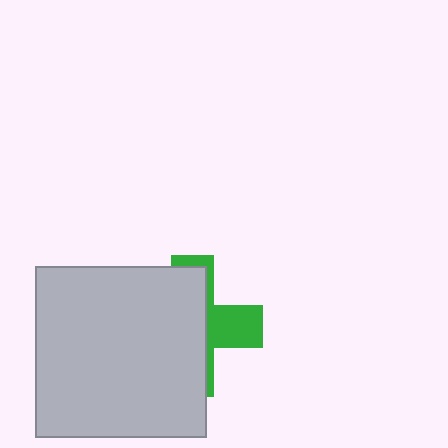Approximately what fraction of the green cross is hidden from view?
Roughly 67% of the green cross is hidden behind the light gray square.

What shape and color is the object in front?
The object in front is a light gray square.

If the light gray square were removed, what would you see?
You would see the complete green cross.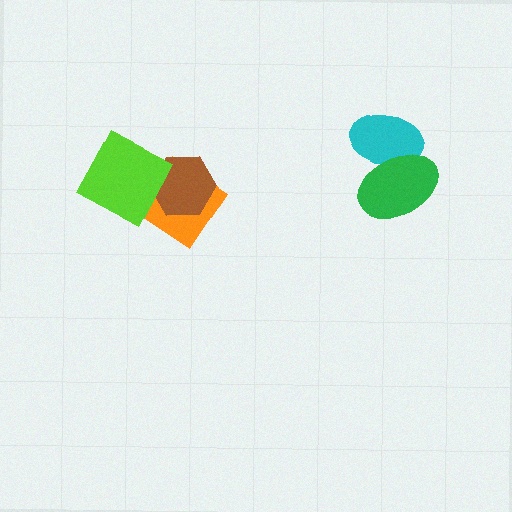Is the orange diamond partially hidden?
Yes, it is partially covered by another shape.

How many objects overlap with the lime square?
2 objects overlap with the lime square.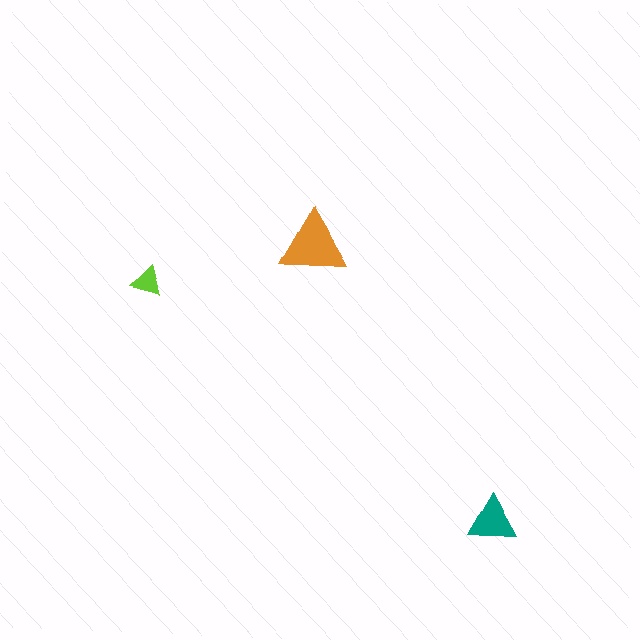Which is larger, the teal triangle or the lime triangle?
The teal one.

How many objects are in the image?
There are 3 objects in the image.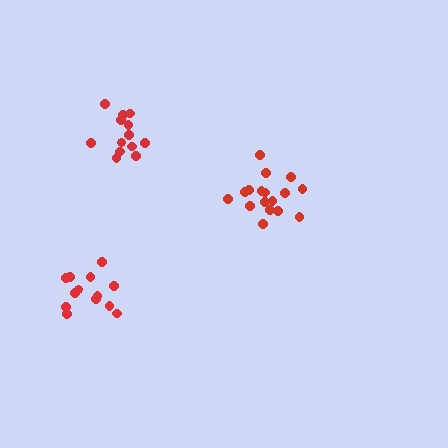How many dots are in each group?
Group 1: 17 dots, Group 2: 13 dots, Group 3: 13 dots (43 total).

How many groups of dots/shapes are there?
There are 3 groups.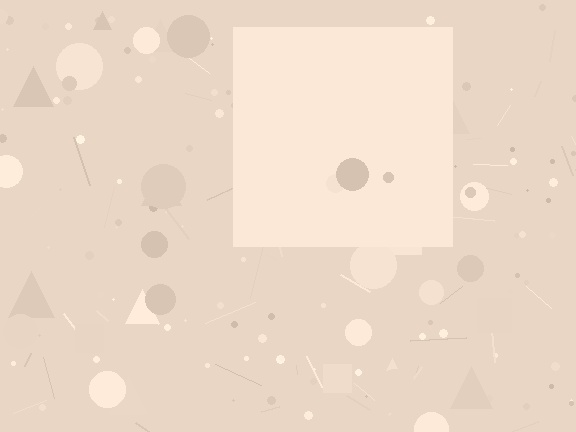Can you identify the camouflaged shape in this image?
The camouflaged shape is a square.